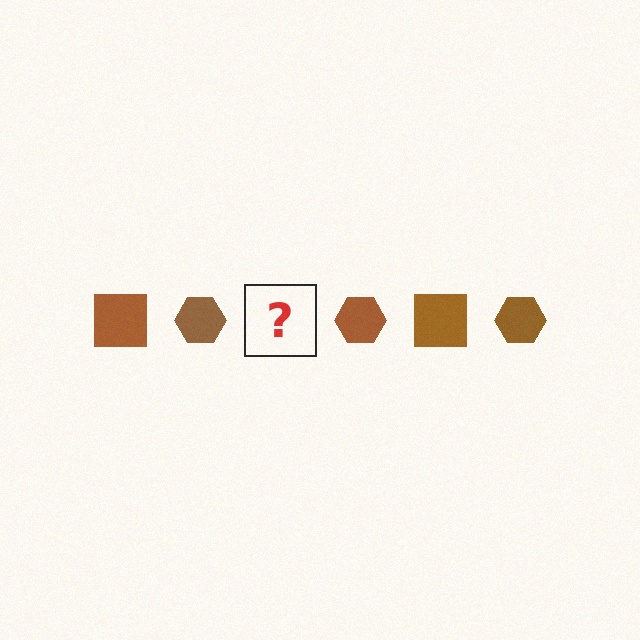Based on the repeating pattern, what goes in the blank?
The blank should be a brown square.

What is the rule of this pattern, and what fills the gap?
The rule is that the pattern cycles through square, hexagon shapes in brown. The gap should be filled with a brown square.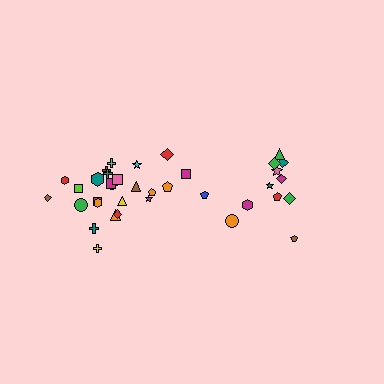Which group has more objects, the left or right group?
The left group.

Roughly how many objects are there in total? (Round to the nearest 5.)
Roughly 35 objects in total.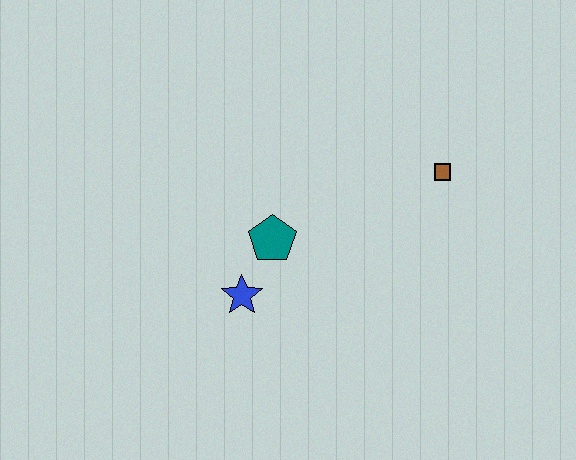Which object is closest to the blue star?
The teal pentagon is closest to the blue star.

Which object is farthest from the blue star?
The brown square is farthest from the blue star.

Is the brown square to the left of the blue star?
No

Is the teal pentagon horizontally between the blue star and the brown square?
Yes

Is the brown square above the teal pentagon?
Yes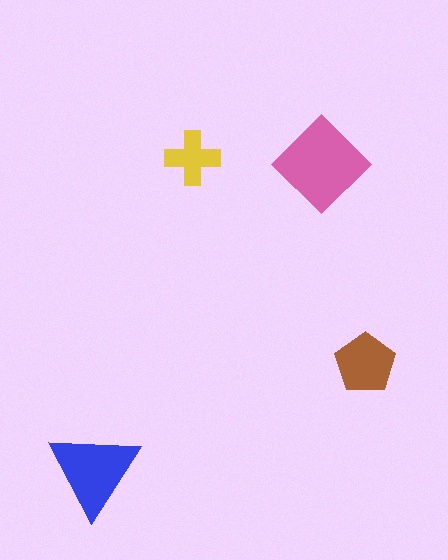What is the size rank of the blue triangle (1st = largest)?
2nd.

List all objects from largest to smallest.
The pink diamond, the blue triangle, the brown pentagon, the yellow cross.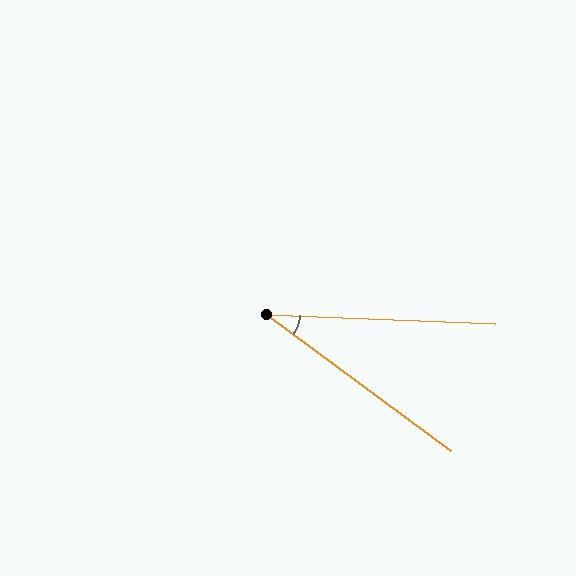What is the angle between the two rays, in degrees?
Approximately 34 degrees.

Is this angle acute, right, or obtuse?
It is acute.